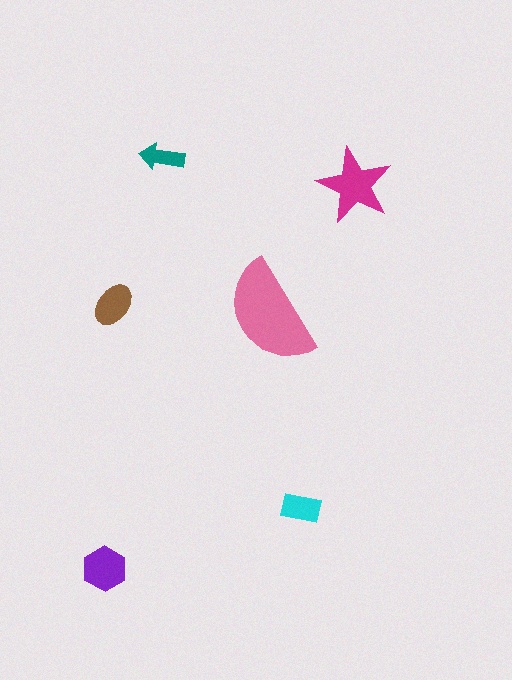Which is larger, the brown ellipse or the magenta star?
The magenta star.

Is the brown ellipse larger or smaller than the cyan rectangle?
Larger.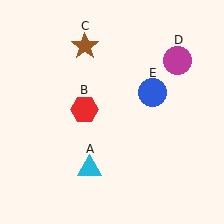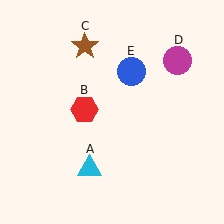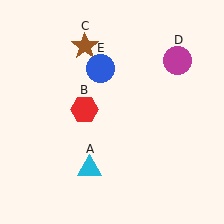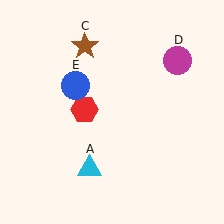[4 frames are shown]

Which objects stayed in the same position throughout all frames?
Cyan triangle (object A) and red hexagon (object B) and brown star (object C) and magenta circle (object D) remained stationary.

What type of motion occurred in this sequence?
The blue circle (object E) rotated counterclockwise around the center of the scene.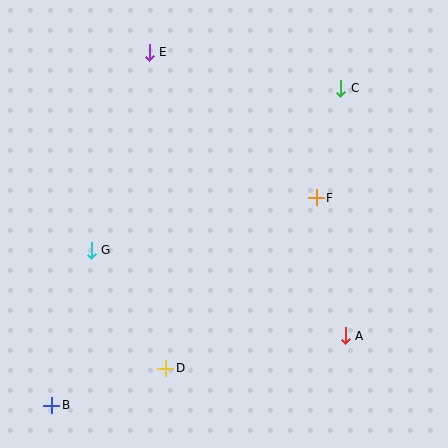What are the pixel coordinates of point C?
Point C is at (341, 88).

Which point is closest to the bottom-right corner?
Point A is closest to the bottom-right corner.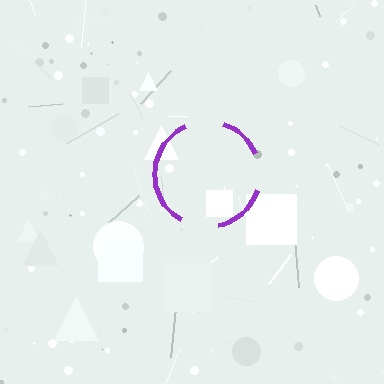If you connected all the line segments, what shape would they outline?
They would outline a circle.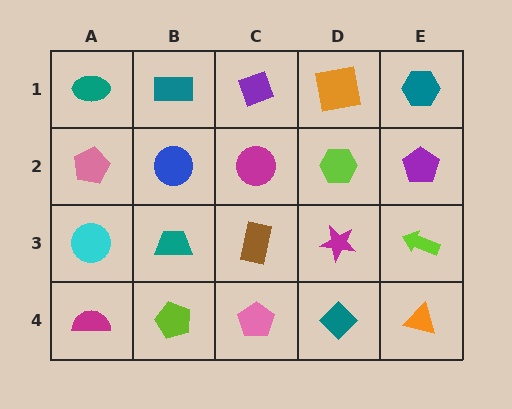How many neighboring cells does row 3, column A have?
3.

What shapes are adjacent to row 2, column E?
A teal hexagon (row 1, column E), a lime arrow (row 3, column E), a lime hexagon (row 2, column D).